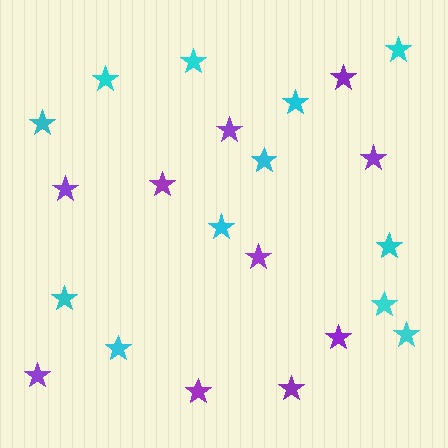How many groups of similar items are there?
There are 2 groups: one group of purple stars (10) and one group of cyan stars (12).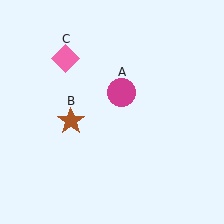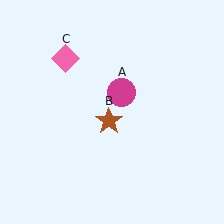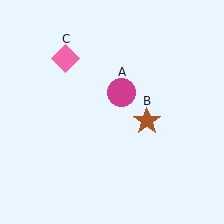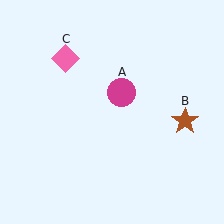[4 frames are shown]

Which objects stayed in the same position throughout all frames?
Magenta circle (object A) and pink diamond (object C) remained stationary.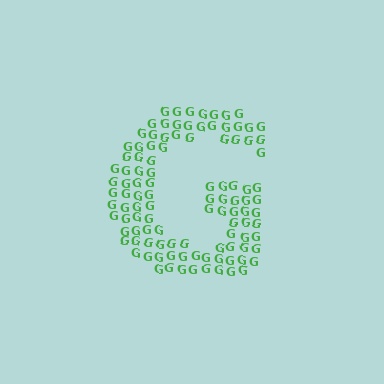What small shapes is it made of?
It is made of small letter G's.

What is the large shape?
The large shape is the letter G.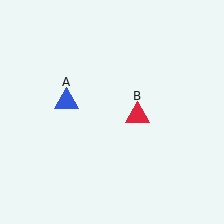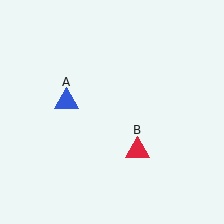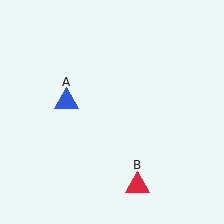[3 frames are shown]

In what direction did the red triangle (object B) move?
The red triangle (object B) moved down.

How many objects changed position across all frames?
1 object changed position: red triangle (object B).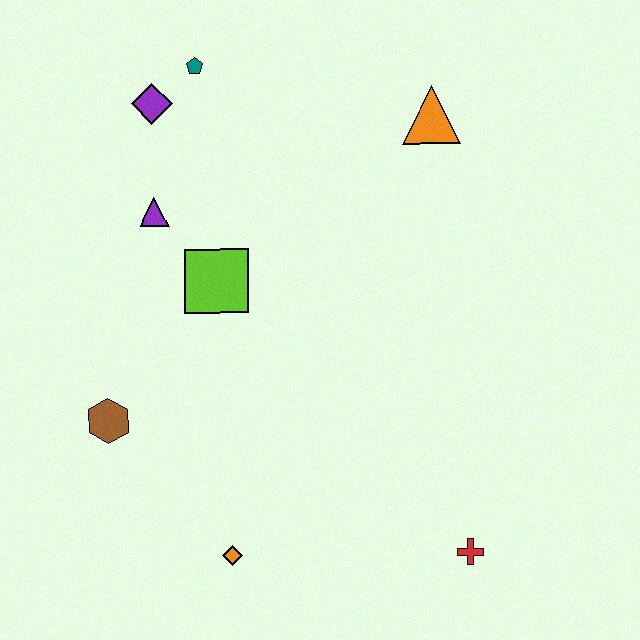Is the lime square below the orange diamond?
No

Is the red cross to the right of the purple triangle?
Yes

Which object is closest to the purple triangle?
The lime square is closest to the purple triangle.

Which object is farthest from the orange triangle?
The orange diamond is farthest from the orange triangle.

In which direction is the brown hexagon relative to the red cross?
The brown hexagon is to the left of the red cross.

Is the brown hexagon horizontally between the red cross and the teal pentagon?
No